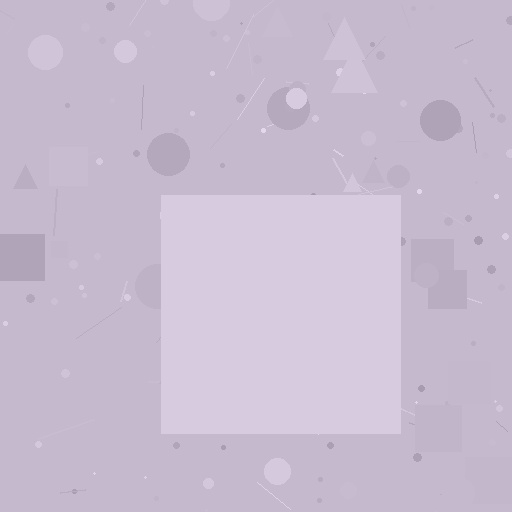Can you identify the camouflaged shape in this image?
The camouflaged shape is a square.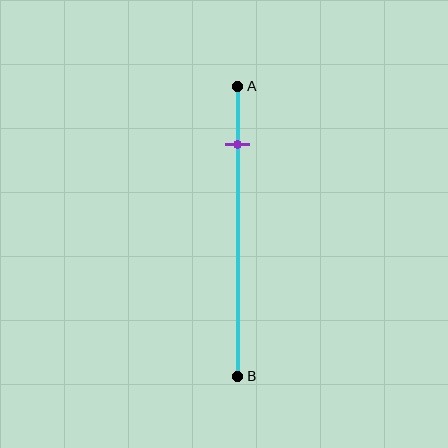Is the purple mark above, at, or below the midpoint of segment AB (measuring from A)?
The purple mark is above the midpoint of segment AB.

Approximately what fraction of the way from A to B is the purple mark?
The purple mark is approximately 20% of the way from A to B.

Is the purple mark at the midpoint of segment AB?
No, the mark is at about 20% from A, not at the 50% midpoint.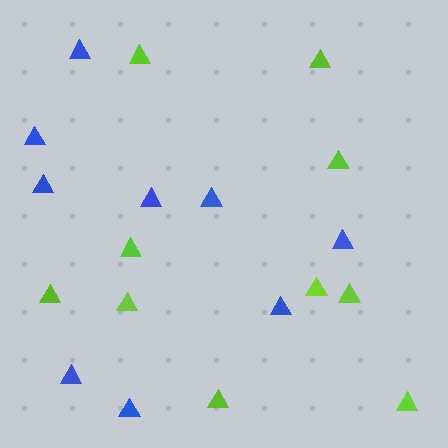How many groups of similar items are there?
There are 2 groups: one group of lime triangles (10) and one group of blue triangles (9).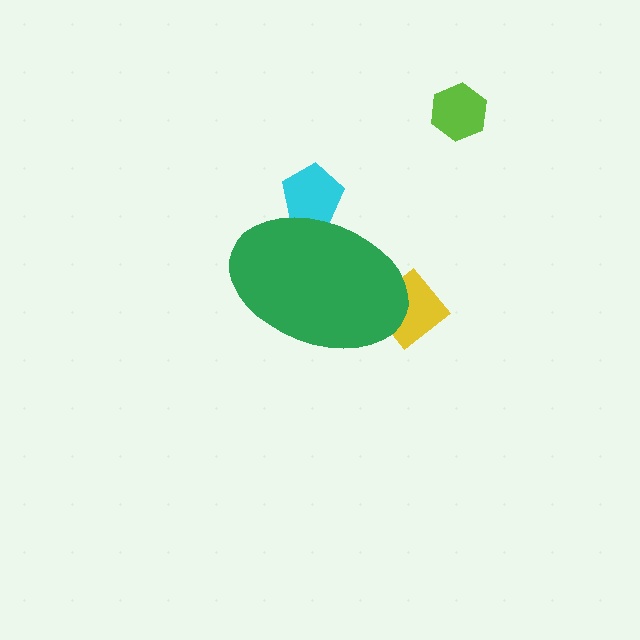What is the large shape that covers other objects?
A green ellipse.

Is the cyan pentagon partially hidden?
Yes, the cyan pentagon is partially hidden behind the green ellipse.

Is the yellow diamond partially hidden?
Yes, the yellow diamond is partially hidden behind the green ellipse.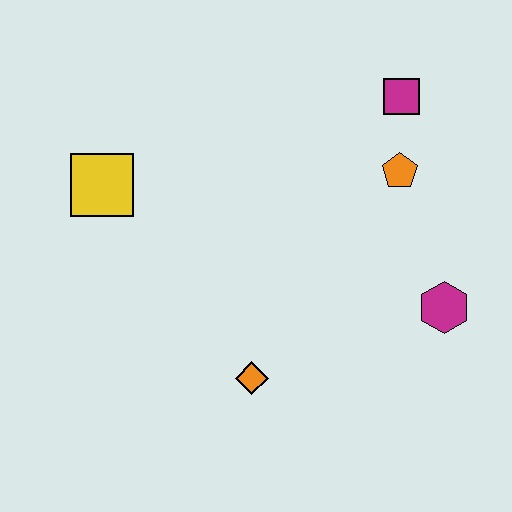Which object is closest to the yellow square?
The orange diamond is closest to the yellow square.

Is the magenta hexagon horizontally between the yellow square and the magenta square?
No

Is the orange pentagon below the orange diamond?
No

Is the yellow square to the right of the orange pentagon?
No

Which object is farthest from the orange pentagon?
The yellow square is farthest from the orange pentagon.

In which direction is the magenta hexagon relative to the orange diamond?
The magenta hexagon is to the right of the orange diamond.